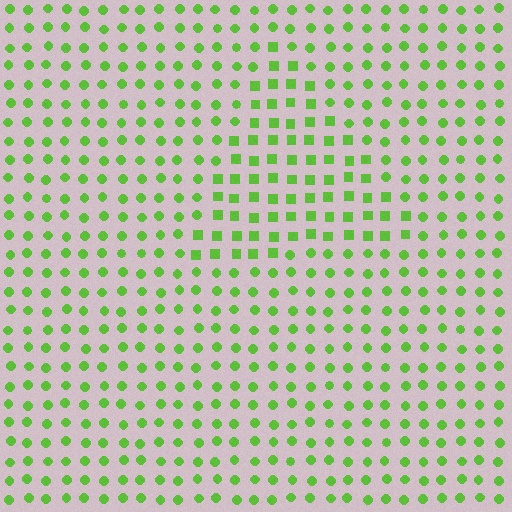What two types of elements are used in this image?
The image uses squares inside the triangle region and circles outside it.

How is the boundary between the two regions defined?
The boundary is defined by a change in element shape: squares inside vs. circles outside. All elements share the same color and spacing.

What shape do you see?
I see a triangle.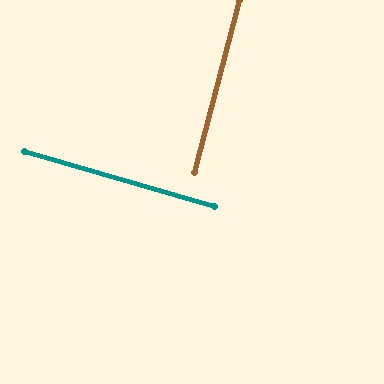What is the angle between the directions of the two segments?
Approximately 89 degrees.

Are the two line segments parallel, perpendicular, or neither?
Perpendicular — they meet at approximately 89°.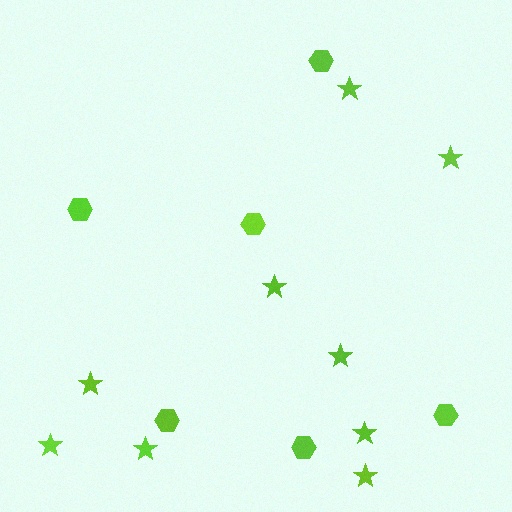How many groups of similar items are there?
There are 2 groups: one group of stars (9) and one group of hexagons (6).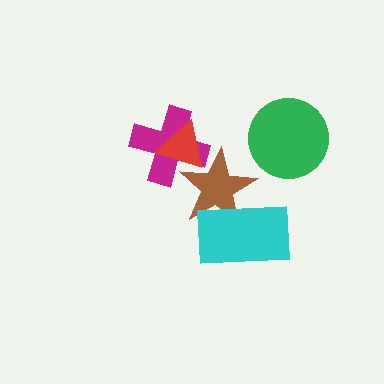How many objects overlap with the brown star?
3 objects overlap with the brown star.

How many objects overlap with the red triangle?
2 objects overlap with the red triangle.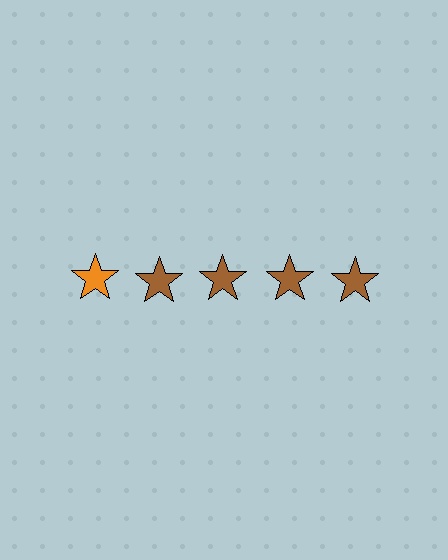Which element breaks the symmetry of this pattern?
The orange star in the top row, leftmost column breaks the symmetry. All other shapes are brown stars.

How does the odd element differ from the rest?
It has a different color: orange instead of brown.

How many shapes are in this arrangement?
There are 5 shapes arranged in a grid pattern.